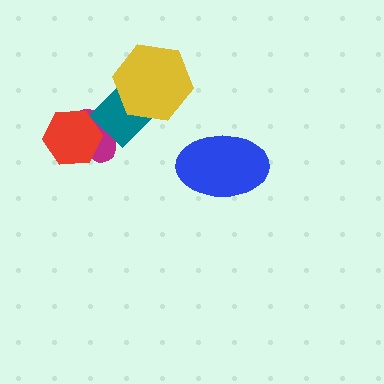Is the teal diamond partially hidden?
Yes, it is partially covered by another shape.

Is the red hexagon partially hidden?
No, no other shape covers it.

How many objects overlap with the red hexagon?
2 objects overlap with the red hexagon.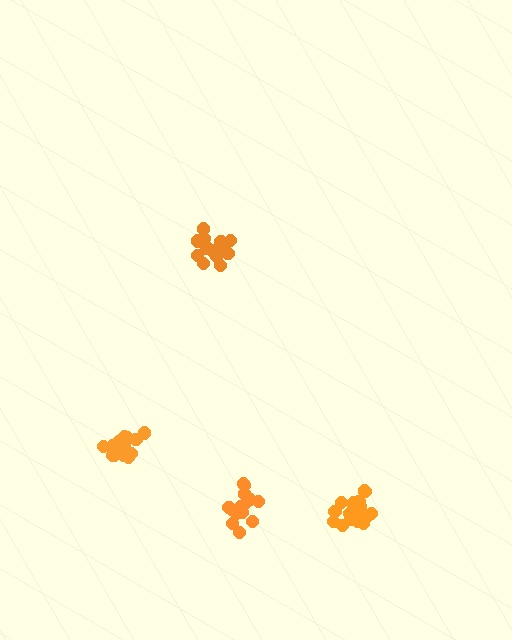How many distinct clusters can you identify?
There are 4 distinct clusters.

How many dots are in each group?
Group 1: 16 dots, Group 2: 19 dots, Group 3: 15 dots, Group 4: 18 dots (68 total).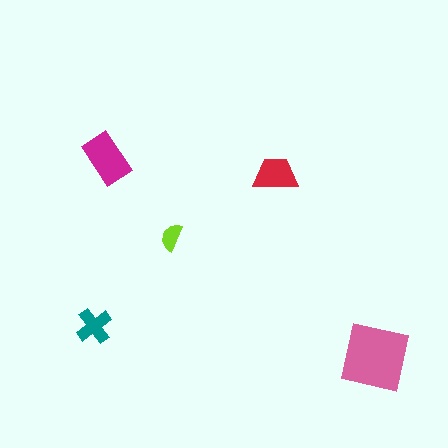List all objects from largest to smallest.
The pink square, the magenta rectangle, the red trapezoid, the teal cross, the lime semicircle.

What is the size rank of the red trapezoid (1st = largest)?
3rd.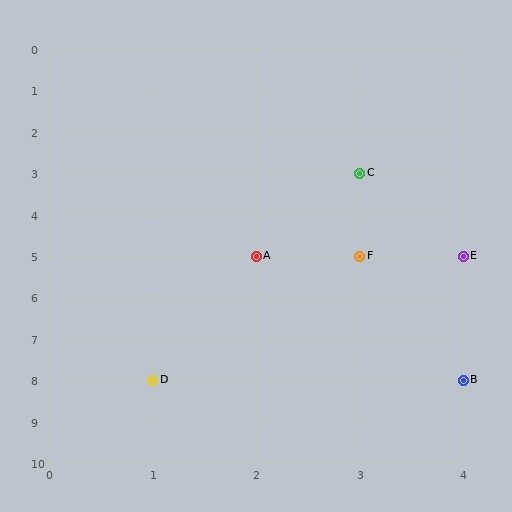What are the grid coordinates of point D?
Point D is at grid coordinates (1, 8).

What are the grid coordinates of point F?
Point F is at grid coordinates (3, 5).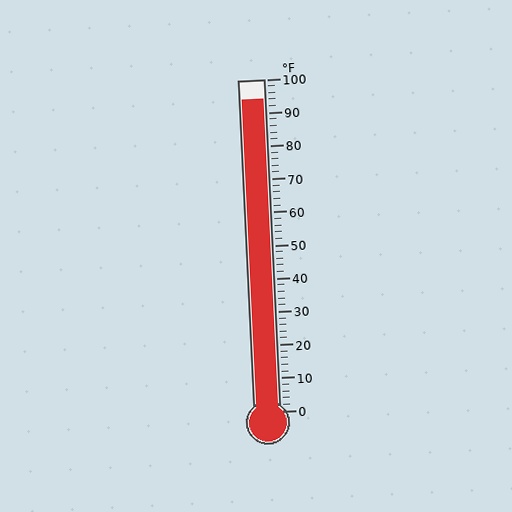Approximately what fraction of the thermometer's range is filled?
The thermometer is filled to approximately 95% of its range.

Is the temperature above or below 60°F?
The temperature is above 60°F.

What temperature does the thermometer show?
The thermometer shows approximately 94°F.